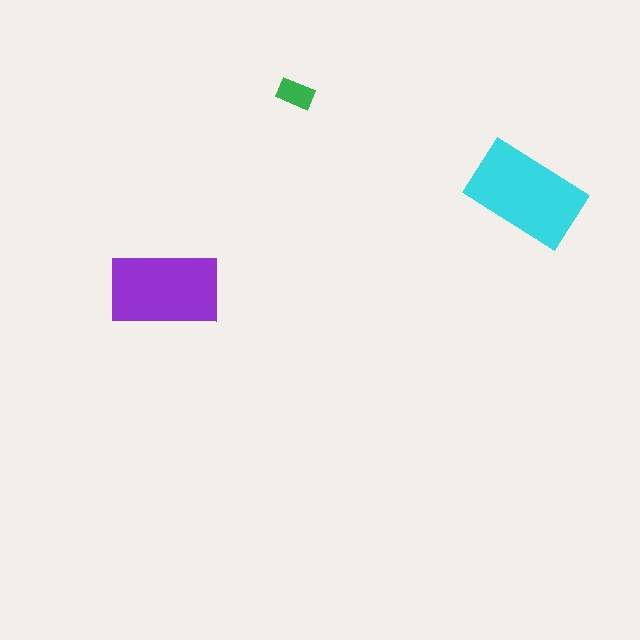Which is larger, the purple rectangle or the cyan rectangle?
The cyan one.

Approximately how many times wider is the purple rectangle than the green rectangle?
About 3 times wider.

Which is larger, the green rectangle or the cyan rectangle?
The cyan one.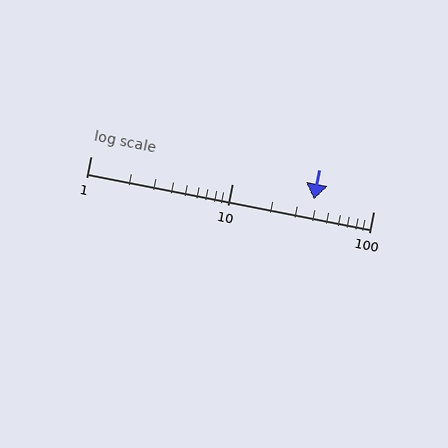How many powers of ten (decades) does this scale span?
The scale spans 2 decades, from 1 to 100.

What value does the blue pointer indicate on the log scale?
The pointer indicates approximately 38.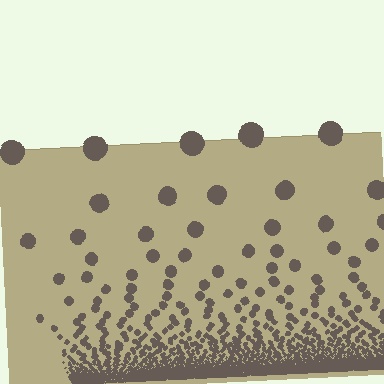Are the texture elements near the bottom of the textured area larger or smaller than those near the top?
Smaller. The gradient is inverted — elements near the bottom are smaller and denser.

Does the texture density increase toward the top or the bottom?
Density increases toward the bottom.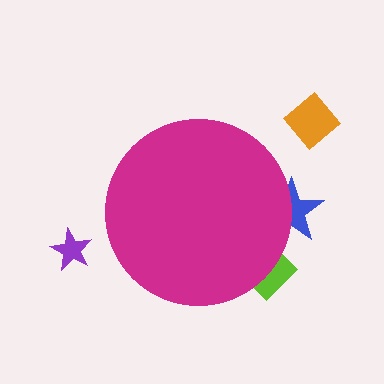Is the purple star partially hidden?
No, the purple star is fully visible.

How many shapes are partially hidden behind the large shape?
2 shapes are partially hidden.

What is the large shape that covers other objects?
A magenta circle.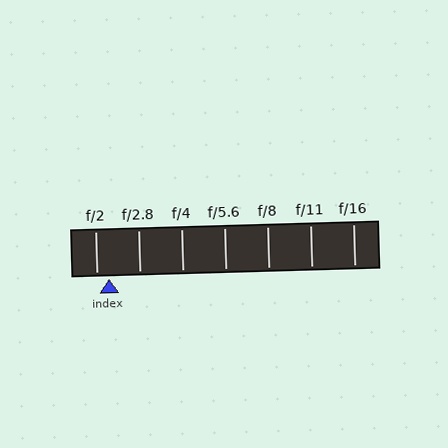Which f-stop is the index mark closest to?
The index mark is closest to f/2.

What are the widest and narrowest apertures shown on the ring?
The widest aperture shown is f/2 and the narrowest is f/16.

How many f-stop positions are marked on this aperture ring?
There are 7 f-stop positions marked.